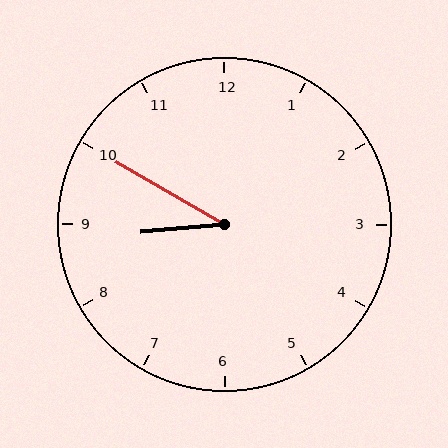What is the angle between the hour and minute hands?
Approximately 35 degrees.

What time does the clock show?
8:50.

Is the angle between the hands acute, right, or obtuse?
It is acute.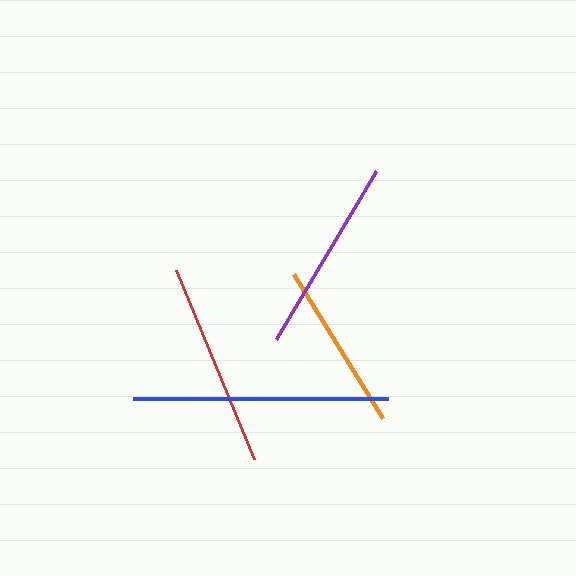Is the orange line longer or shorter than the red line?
The red line is longer than the orange line.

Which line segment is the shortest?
The orange line is the shortest at approximately 169 pixels.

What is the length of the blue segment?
The blue segment is approximately 255 pixels long.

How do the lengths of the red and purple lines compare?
The red and purple lines are approximately the same length.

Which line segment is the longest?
The blue line is the longest at approximately 255 pixels.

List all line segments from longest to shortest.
From longest to shortest: blue, red, purple, orange.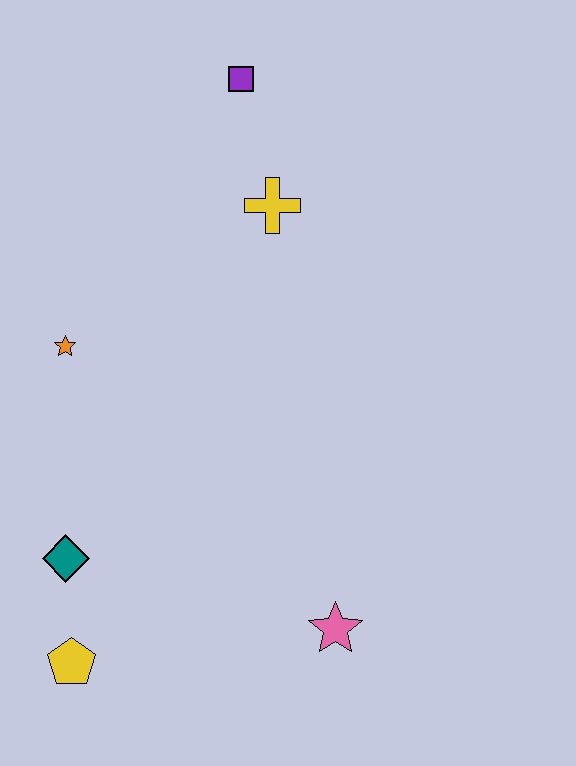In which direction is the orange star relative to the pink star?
The orange star is above the pink star.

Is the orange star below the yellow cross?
Yes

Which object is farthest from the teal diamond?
The purple square is farthest from the teal diamond.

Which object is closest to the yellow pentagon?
The teal diamond is closest to the yellow pentagon.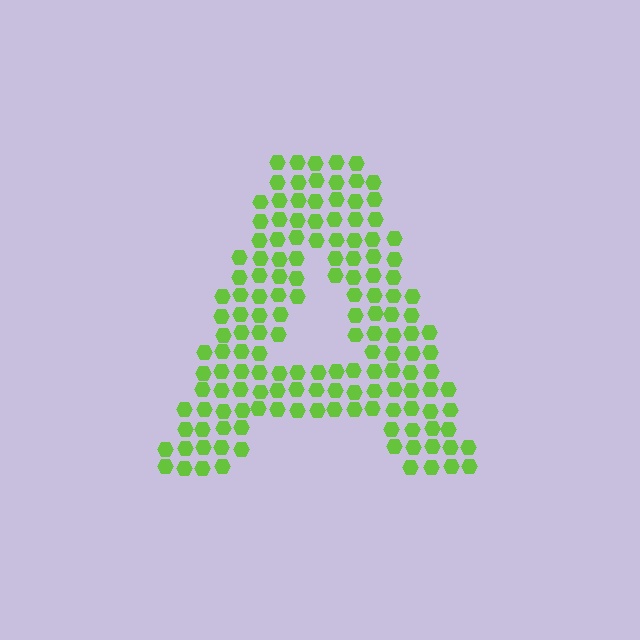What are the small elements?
The small elements are hexagons.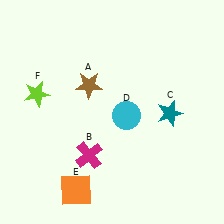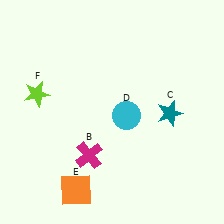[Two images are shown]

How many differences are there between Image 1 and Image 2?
There is 1 difference between the two images.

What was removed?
The brown star (A) was removed in Image 2.